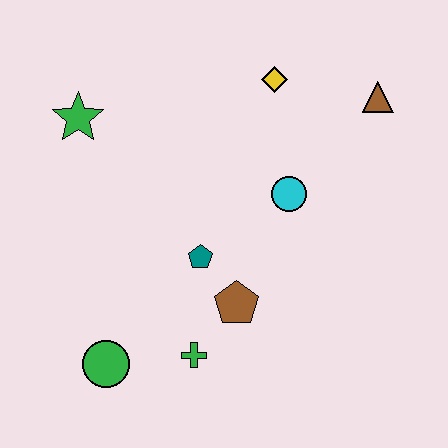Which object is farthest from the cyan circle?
The green circle is farthest from the cyan circle.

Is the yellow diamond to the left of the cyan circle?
Yes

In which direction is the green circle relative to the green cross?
The green circle is to the left of the green cross.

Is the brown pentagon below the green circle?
No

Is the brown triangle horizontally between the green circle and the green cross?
No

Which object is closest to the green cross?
The brown pentagon is closest to the green cross.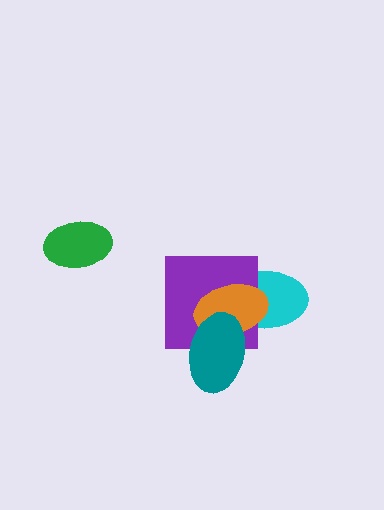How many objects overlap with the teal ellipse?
3 objects overlap with the teal ellipse.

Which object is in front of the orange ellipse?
The teal ellipse is in front of the orange ellipse.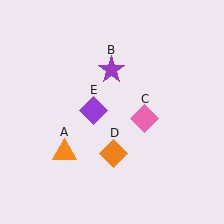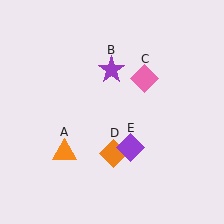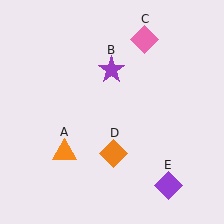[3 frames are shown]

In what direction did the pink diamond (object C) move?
The pink diamond (object C) moved up.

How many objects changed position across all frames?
2 objects changed position: pink diamond (object C), purple diamond (object E).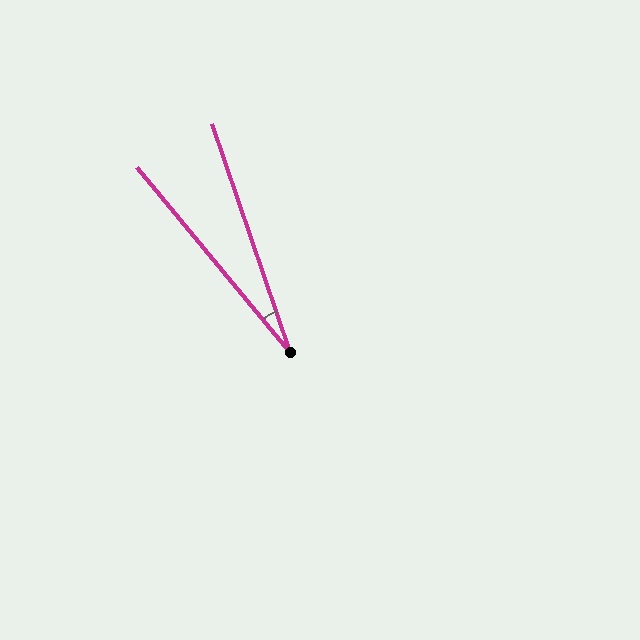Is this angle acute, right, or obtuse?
It is acute.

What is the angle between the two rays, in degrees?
Approximately 21 degrees.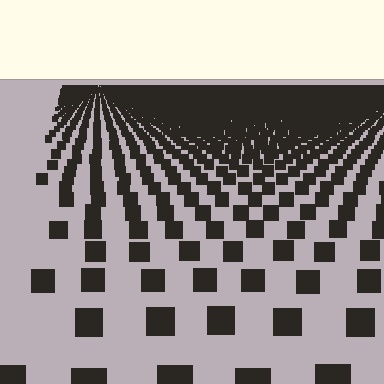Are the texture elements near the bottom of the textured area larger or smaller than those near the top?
Larger. Near the bottom, elements are closer to the viewer and appear at a bigger on-screen size.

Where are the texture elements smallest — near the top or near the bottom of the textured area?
Near the top.